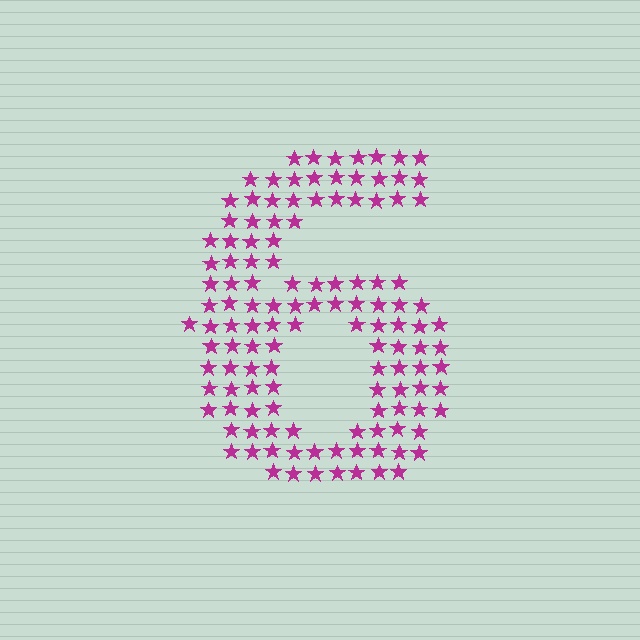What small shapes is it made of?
It is made of small stars.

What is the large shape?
The large shape is the digit 6.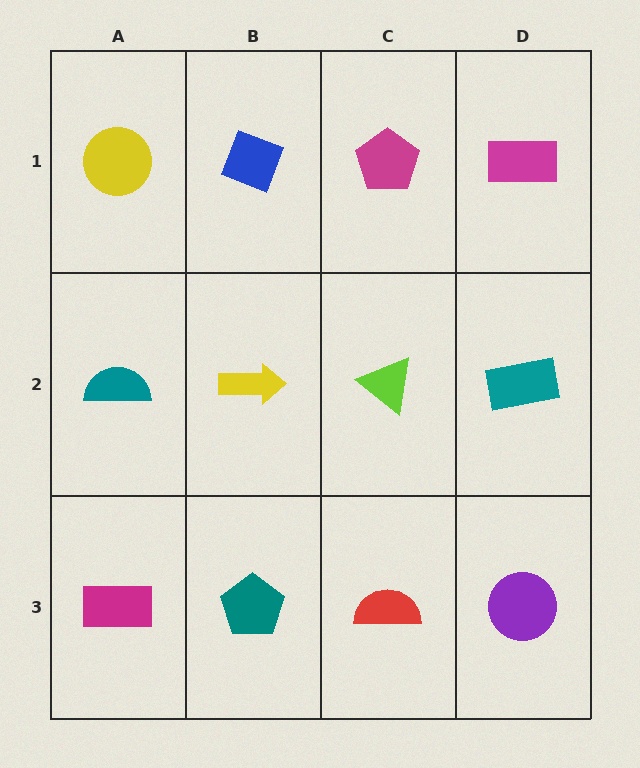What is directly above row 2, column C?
A magenta pentagon.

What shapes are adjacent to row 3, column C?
A lime triangle (row 2, column C), a teal pentagon (row 3, column B), a purple circle (row 3, column D).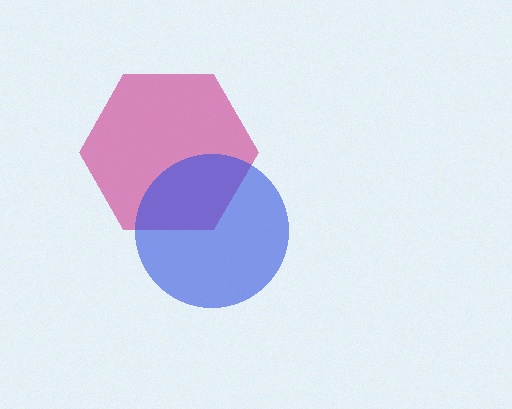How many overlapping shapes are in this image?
There are 2 overlapping shapes in the image.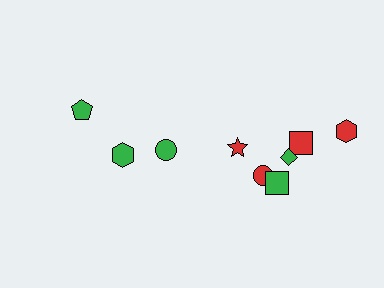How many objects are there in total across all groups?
There are 9 objects.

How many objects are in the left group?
There are 3 objects.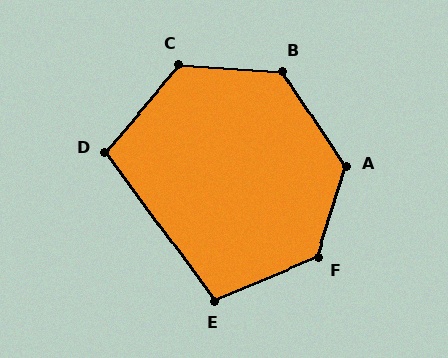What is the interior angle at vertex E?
Approximately 104 degrees (obtuse).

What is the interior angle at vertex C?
Approximately 127 degrees (obtuse).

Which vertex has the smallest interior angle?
D, at approximately 103 degrees.